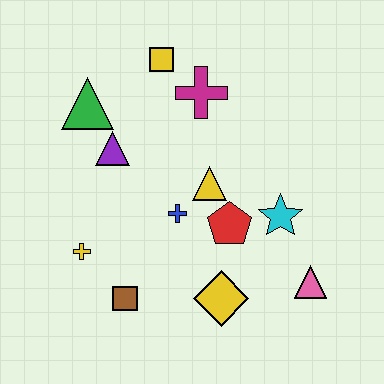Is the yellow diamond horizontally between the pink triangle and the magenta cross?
Yes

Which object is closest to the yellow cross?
The brown square is closest to the yellow cross.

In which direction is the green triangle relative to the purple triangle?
The green triangle is above the purple triangle.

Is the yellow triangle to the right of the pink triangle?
No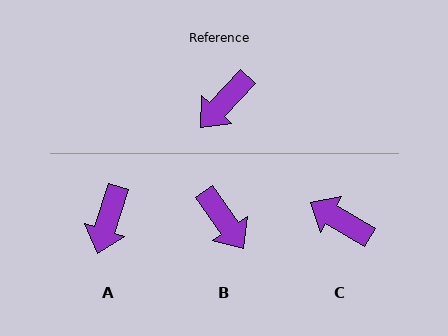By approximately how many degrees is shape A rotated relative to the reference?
Approximately 26 degrees counter-clockwise.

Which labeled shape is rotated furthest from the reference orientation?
B, about 78 degrees away.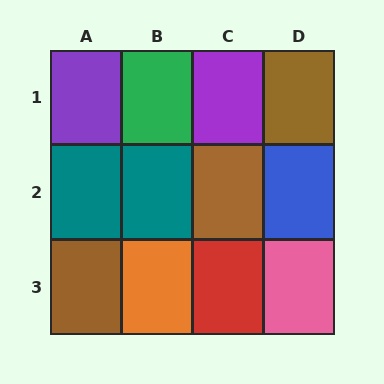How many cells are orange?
1 cell is orange.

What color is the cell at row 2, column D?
Blue.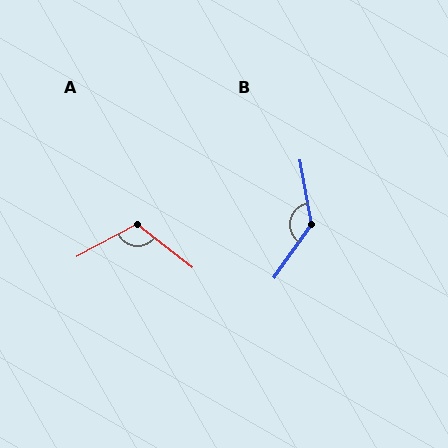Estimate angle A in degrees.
Approximately 114 degrees.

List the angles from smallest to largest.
A (114°), B (135°).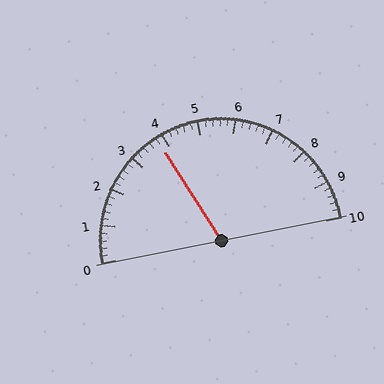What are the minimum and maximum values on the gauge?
The gauge ranges from 0 to 10.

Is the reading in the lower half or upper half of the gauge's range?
The reading is in the lower half of the range (0 to 10).